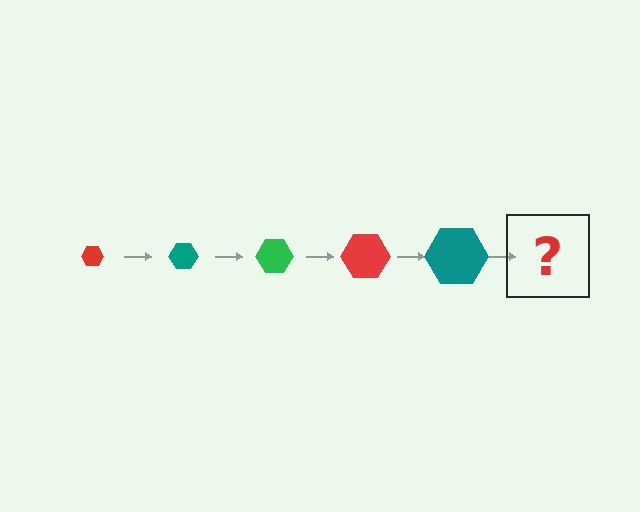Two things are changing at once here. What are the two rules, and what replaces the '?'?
The two rules are that the hexagon grows larger each step and the color cycles through red, teal, and green. The '?' should be a green hexagon, larger than the previous one.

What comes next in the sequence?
The next element should be a green hexagon, larger than the previous one.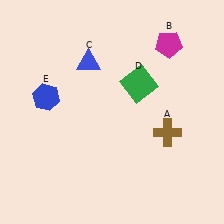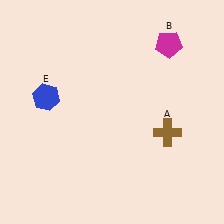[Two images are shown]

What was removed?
The green square (D), the blue triangle (C) were removed in Image 2.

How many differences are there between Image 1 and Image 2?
There are 2 differences between the two images.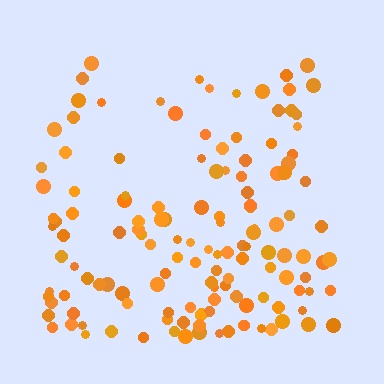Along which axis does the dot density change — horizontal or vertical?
Vertical.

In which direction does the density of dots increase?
From top to bottom, with the bottom side densest.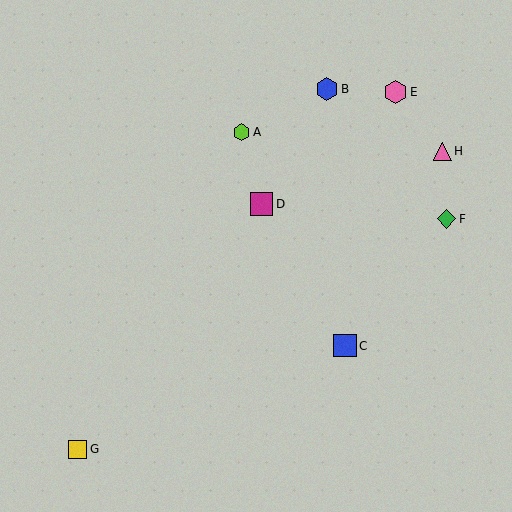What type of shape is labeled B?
Shape B is a blue hexagon.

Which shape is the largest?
The pink hexagon (labeled E) is the largest.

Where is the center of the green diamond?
The center of the green diamond is at (446, 219).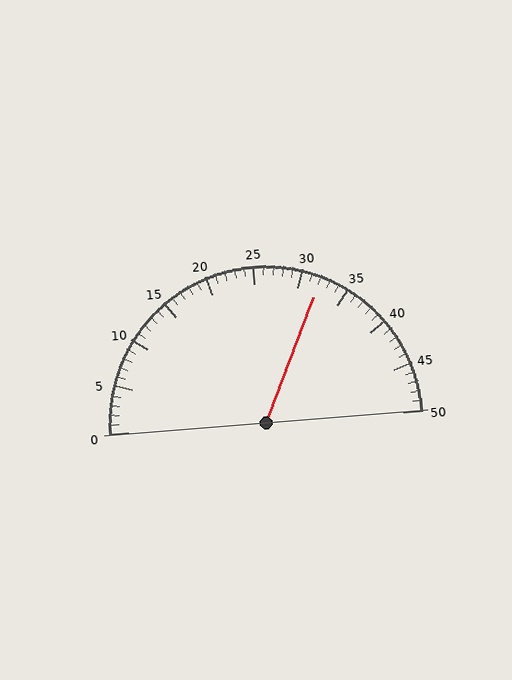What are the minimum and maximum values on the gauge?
The gauge ranges from 0 to 50.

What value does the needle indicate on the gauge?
The needle indicates approximately 32.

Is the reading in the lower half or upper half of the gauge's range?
The reading is in the upper half of the range (0 to 50).